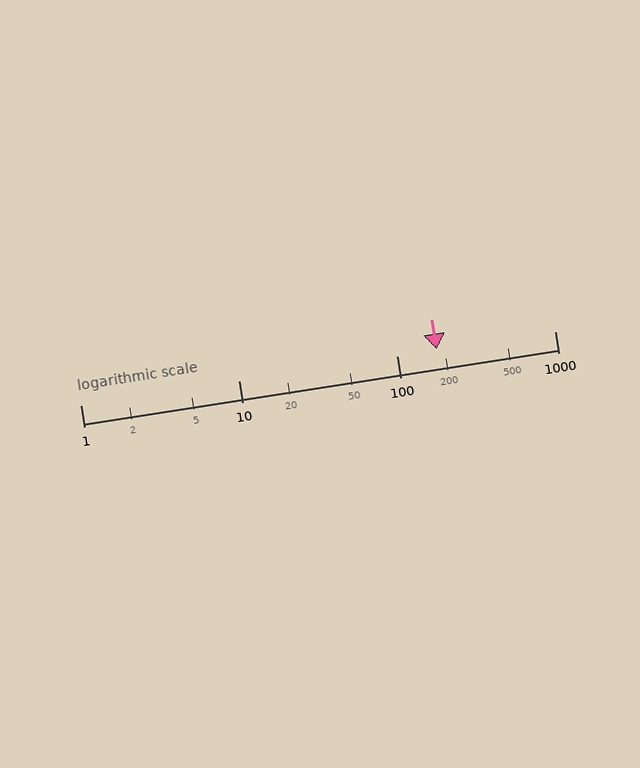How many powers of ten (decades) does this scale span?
The scale spans 3 decades, from 1 to 1000.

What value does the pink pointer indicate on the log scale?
The pointer indicates approximately 180.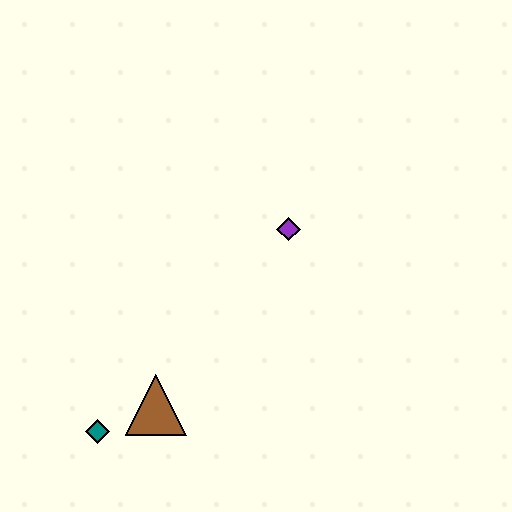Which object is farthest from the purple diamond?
The teal diamond is farthest from the purple diamond.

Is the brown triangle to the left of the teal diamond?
No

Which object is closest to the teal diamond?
The brown triangle is closest to the teal diamond.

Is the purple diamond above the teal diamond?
Yes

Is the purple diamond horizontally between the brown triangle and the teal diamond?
No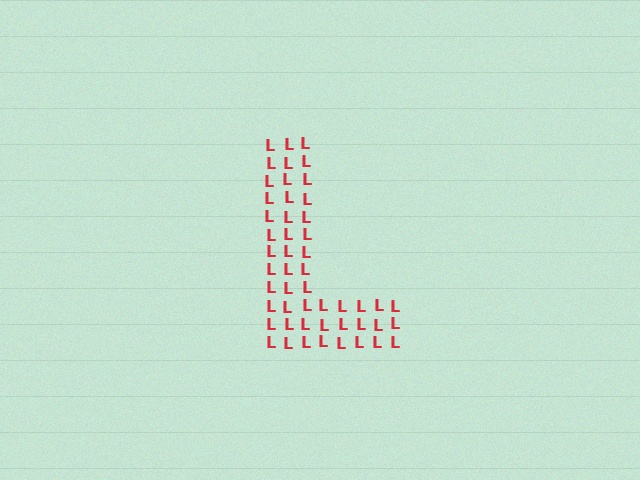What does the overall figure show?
The overall figure shows the letter L.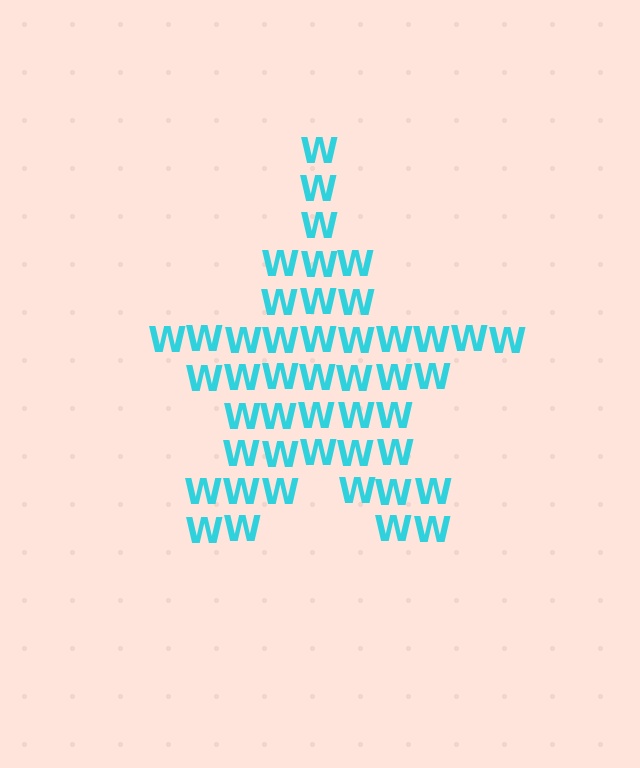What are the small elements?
The small elements are letter W's.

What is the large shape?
The large shape is a star.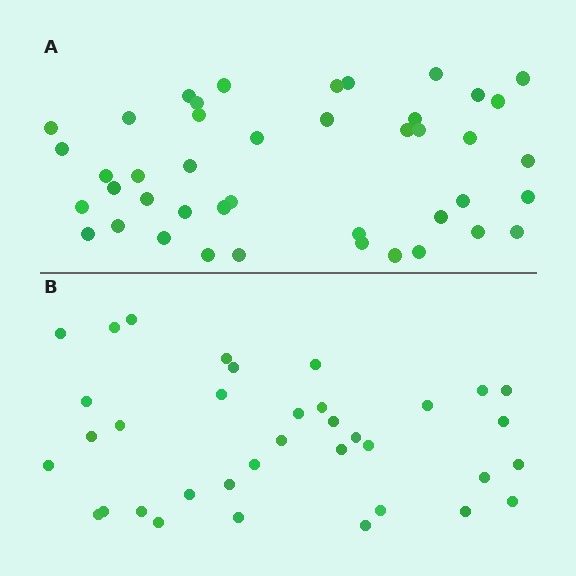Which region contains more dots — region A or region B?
Region A (the top region) has more dots.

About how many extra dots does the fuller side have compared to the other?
Region A has roughly 8 or so more dots than region B.